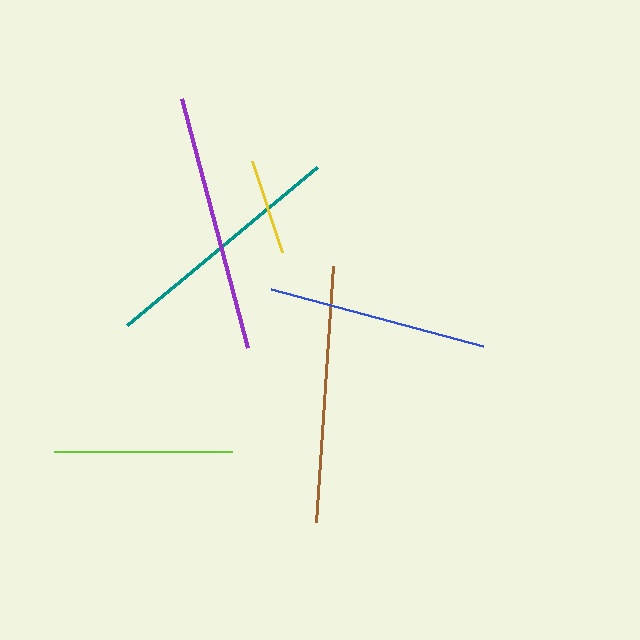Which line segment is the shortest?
The yellow line is the shortest at approximately 96 pixels.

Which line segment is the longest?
The purple line is the longest at approximately 258 pixels.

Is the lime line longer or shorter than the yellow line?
The lime line is longer than the yellow line.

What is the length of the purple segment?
The purple segment is approximately 258 pixels long.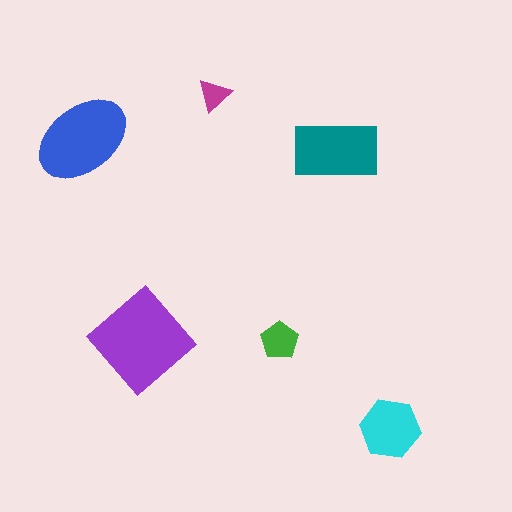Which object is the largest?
The purple diamond.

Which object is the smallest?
The magenta triangle.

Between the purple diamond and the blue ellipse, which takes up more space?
The purple diamond.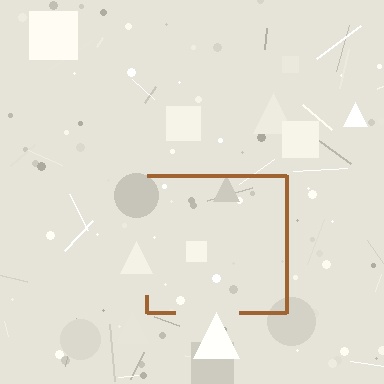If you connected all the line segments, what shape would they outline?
They would outline a square.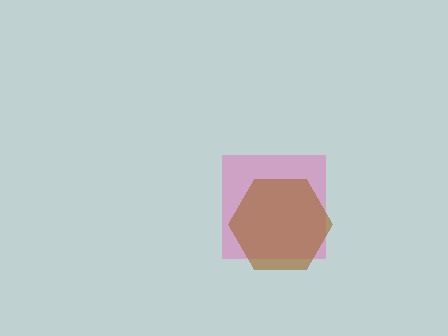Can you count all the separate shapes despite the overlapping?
Yes, there are 2 separate shapes.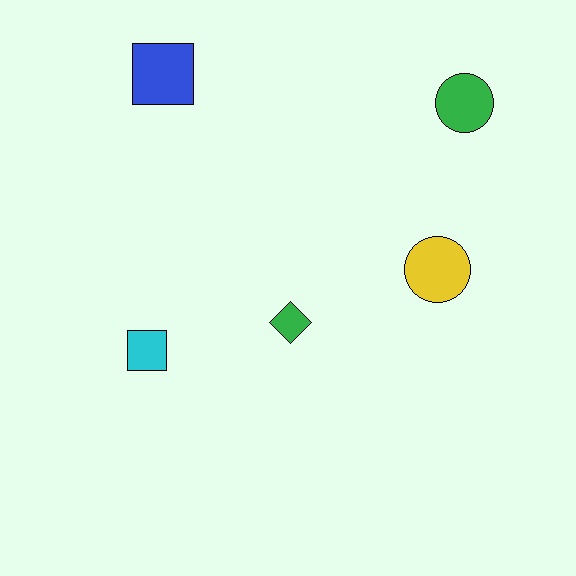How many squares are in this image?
There are 2 squares.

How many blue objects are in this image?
There is 1 blue object.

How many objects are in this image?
There are 5 objects.